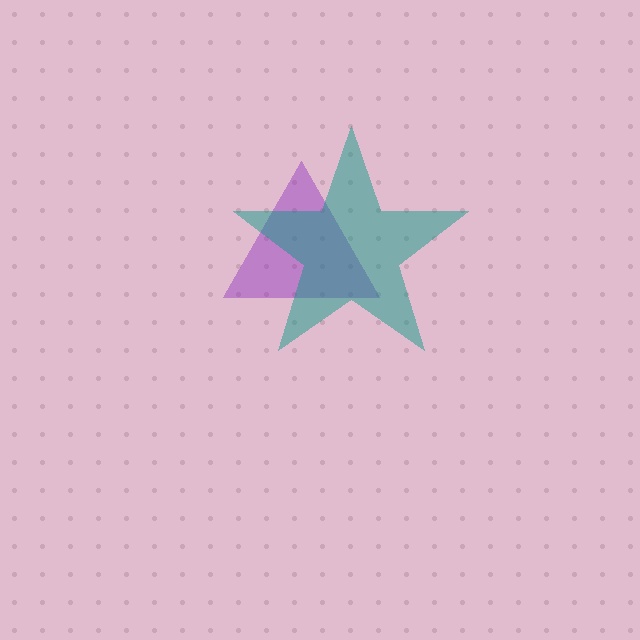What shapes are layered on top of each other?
The layered shapes are: a purple triangle, a teal star.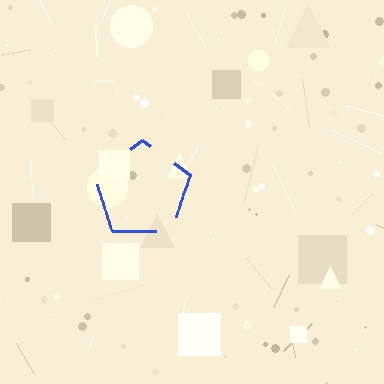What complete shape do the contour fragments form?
The contour fragments form a pentagon.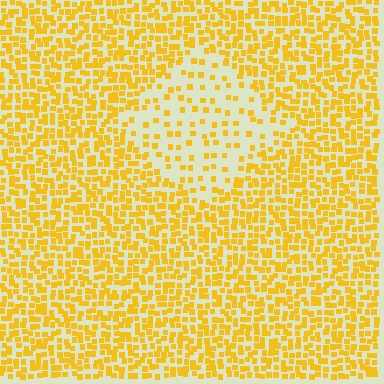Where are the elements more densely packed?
The elements are more densely packed outside the diamond boundary.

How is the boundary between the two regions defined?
The boundary is defined by a change in element density (approximately 2.7x ratio). All elements are the same color, size, and shape.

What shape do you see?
I see a diamond.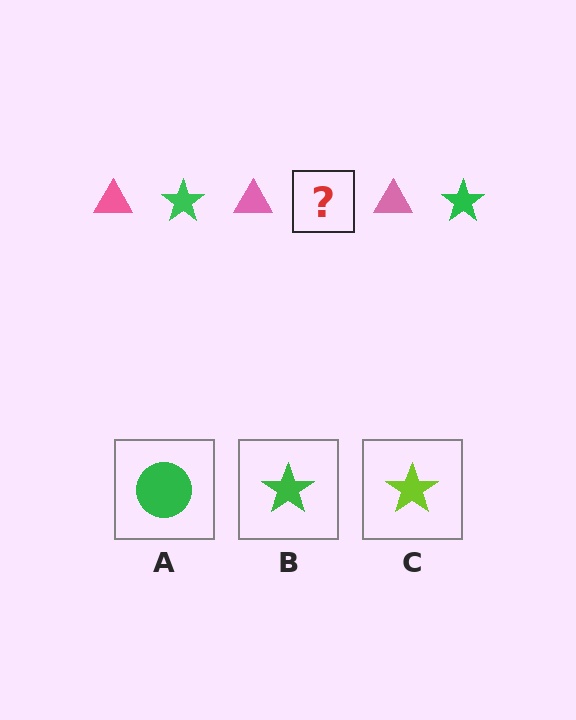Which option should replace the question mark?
Option B.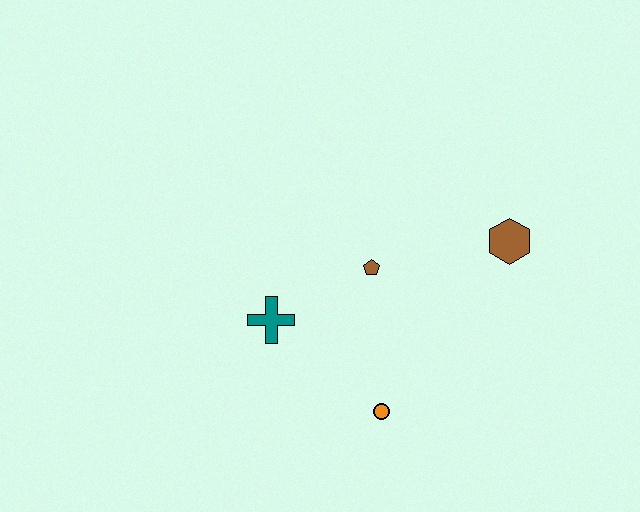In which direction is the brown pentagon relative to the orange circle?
The brown pentagon is above the orange circle.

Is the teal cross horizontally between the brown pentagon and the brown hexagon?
No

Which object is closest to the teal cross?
The brown pentagon is closest to the teal cross.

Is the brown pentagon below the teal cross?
No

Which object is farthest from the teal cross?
The brown hexagon is farthest from the teal cross.